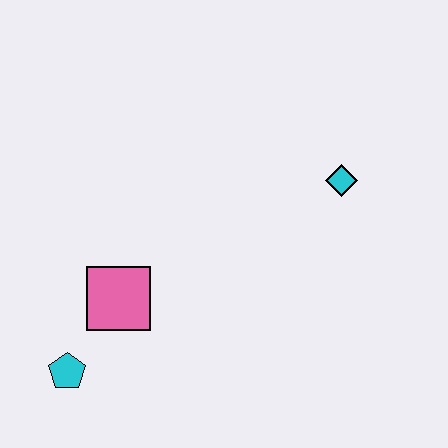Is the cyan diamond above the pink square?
Yes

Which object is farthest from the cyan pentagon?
The cyan diamond is farthest from the cyan pentagon.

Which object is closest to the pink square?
The cyan pentagon is closest to the pink square.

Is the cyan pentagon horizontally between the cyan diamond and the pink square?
No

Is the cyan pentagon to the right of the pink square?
No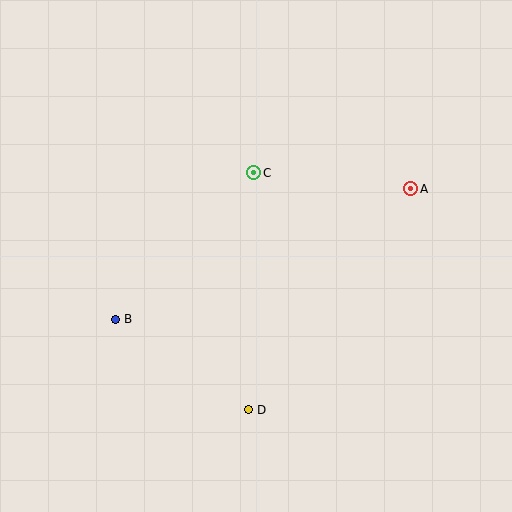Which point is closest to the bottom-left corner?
Point B is closest to the bottom-left corner.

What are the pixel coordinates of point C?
Point C is at (254, 173).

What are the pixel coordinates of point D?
Point D is at (248, 410).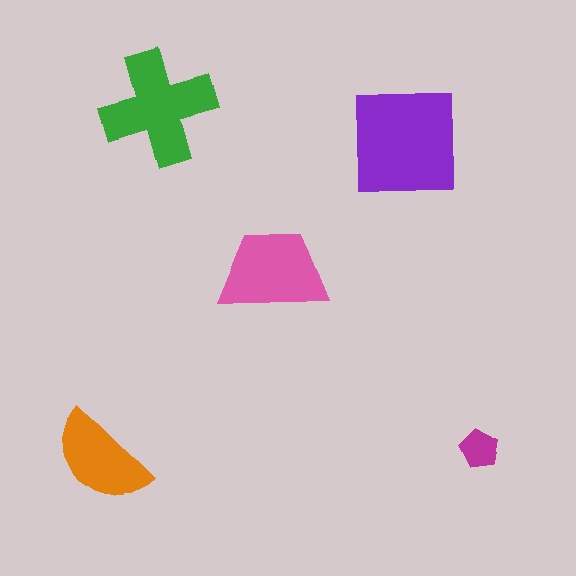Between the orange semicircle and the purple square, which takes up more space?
The purple square.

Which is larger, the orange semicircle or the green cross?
The green cross.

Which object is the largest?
The purple square.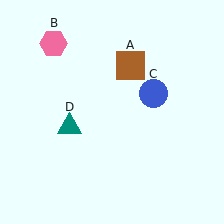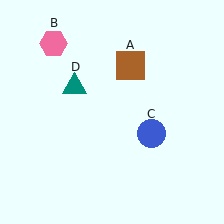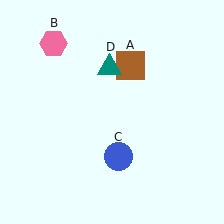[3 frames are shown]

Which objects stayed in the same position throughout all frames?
Brown square (object A) and pink hexagon (object B) remained stationary.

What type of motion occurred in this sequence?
The blue circle (object C), teal triangle (object D) rotated clockwise around the center of the scene.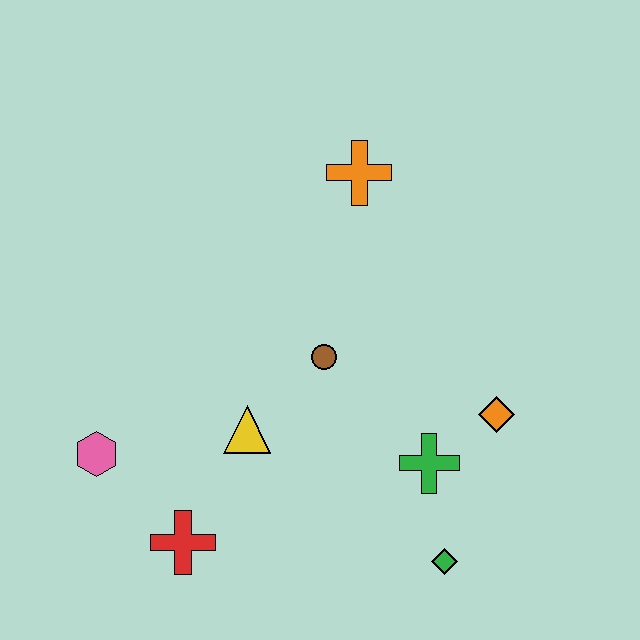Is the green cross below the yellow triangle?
Yes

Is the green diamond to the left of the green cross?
No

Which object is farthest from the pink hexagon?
The orange diamond is farthest from the pink hexagon.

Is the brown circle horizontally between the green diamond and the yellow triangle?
Yes